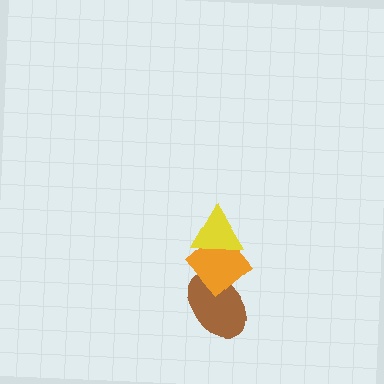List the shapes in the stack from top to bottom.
From top to bottom: the yellow triangle, the orange diamond, the brown ellipse.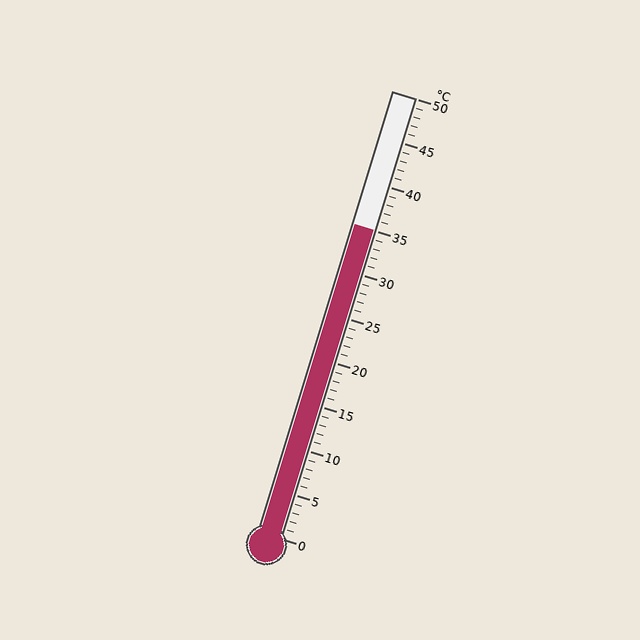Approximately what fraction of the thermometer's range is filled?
The thermometer is filled to approximately 70% of its range.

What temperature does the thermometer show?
The thermometer shows approximately 35°C.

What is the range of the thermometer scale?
The thermometer scale ranges from 0°C to 50°C.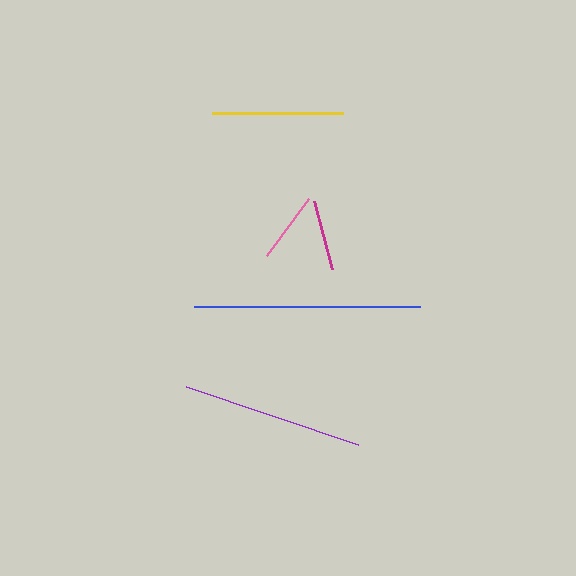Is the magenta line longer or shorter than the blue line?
The blue line is longer than the magenta line.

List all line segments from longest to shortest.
From longest to shortest: blue, purple, yellow, pink, magenta.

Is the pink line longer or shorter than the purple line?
The purple line is longer than the pink line.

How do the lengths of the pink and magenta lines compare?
The pink and magenta lines are approximately the same length.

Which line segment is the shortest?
The magenta line is the shortest at approximately 70 pixels.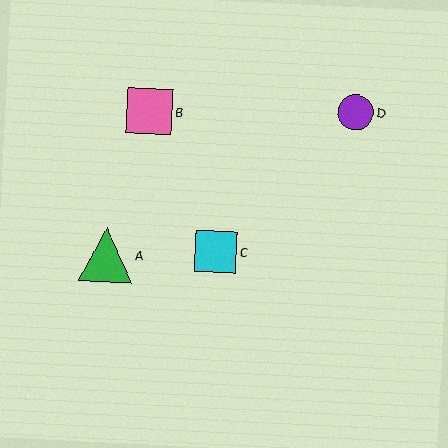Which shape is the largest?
The green triangle (labeled A) is the largest.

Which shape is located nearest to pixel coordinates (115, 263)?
The green triangle (labeled A) at (106, 255) is nearest to that location.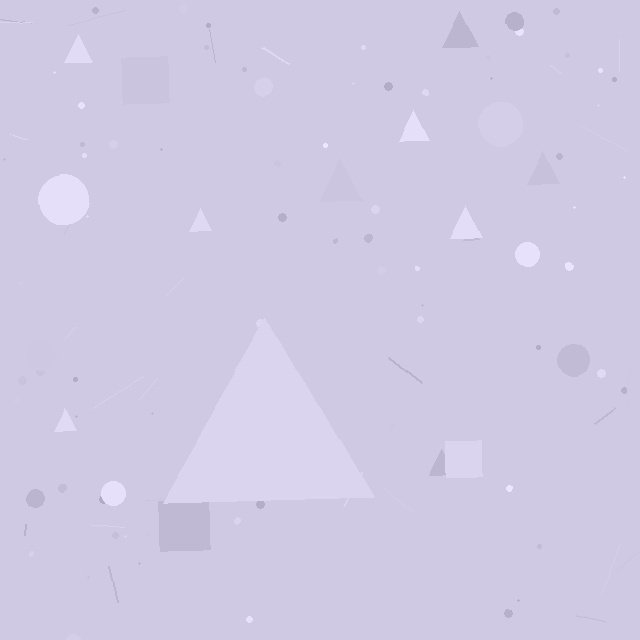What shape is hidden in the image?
A triangle is hidden in the image.